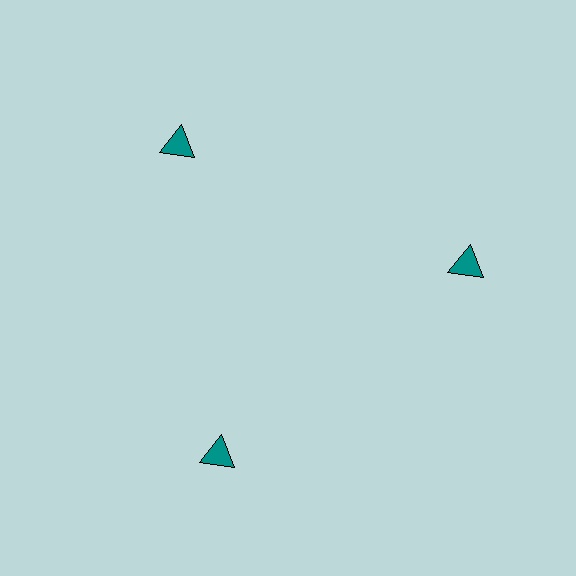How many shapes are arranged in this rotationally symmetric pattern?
There are 3 shapes, arranged in 3 groups of 1.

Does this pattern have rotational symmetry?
Yes, this pattern has 3-fold rotational symmetry. It looks the same after rotating 120 degrees around the center.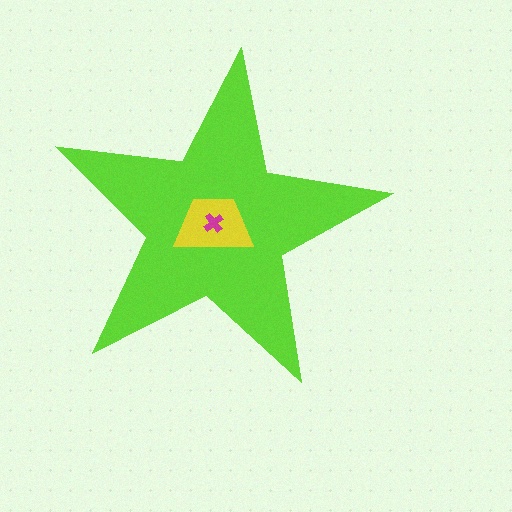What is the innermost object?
The magenta cross.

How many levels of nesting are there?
3.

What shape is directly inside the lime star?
The yellow trapezoid.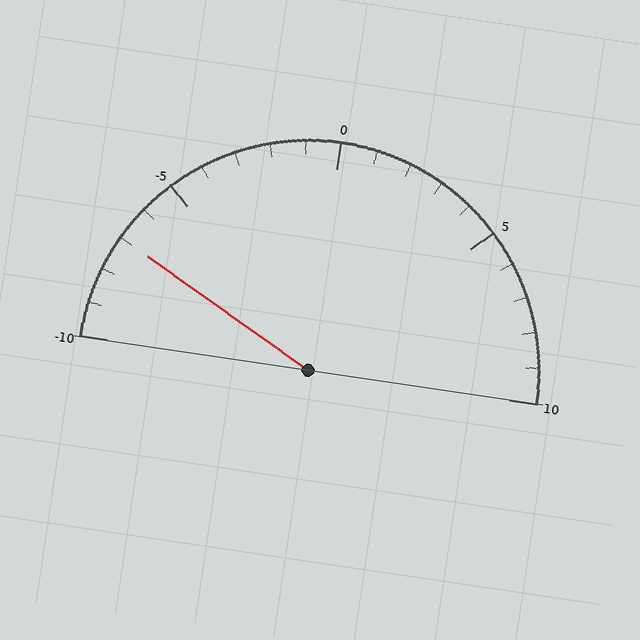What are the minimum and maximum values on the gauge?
The gauge ranges from -10 to 10.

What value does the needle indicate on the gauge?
The needle indicates approximately -7.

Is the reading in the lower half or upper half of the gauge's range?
The reading is in the lower half of the range (-10 to 10).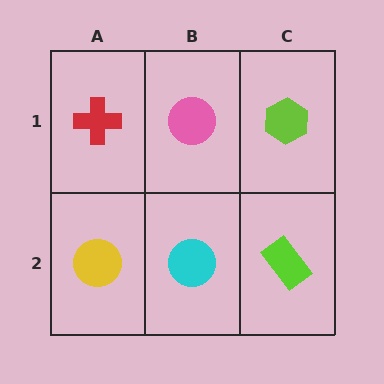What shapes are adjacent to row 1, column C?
A lime rectangle (row 2, column C), a pink circle (row 1, column B).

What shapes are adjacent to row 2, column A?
A red cross (row 1, column A), a cyan circle (row 2, column B).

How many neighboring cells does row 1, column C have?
2.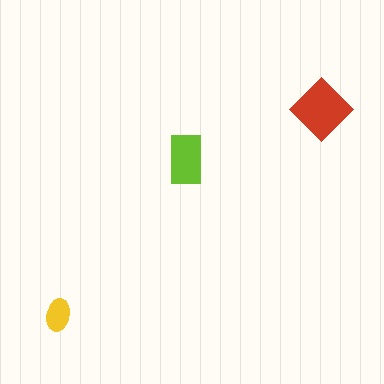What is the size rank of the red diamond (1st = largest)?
1st.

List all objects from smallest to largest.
The yellow ellipse, the lime rectangle, the red diamond.